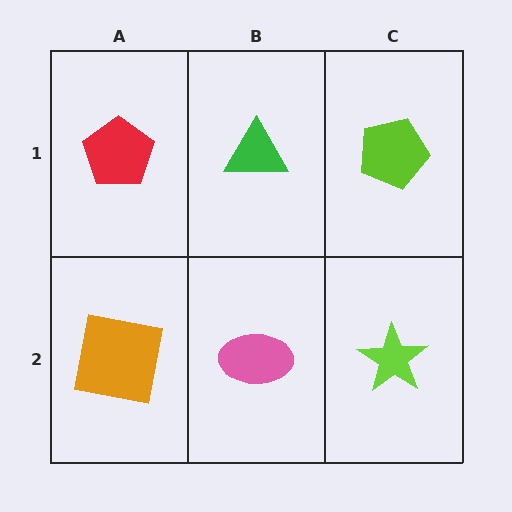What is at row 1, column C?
A lime pentagon.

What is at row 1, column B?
A green triangle.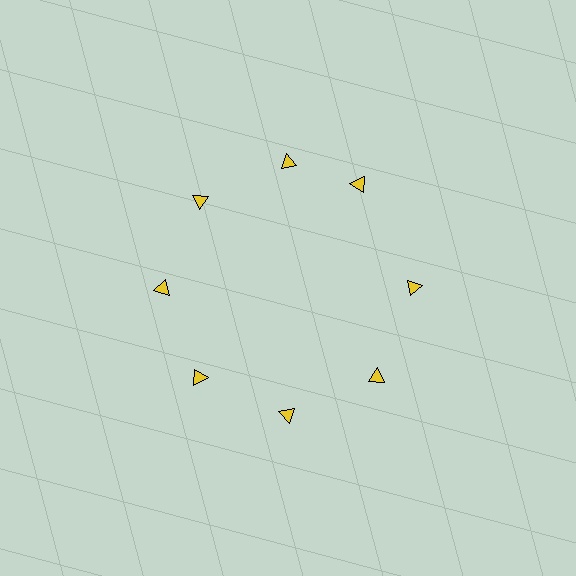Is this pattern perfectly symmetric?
No. The 8 yellow triangles are arranged in a ring, but one element near the 2 o'clock position is rotated out of alignment along the ring, breaking the 8-fold rotational symmetry.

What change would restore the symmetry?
The symmetry would be restored by rotating it back into even spacing with its neighbors so that all 8 triangles sit at equal angles and equal distance from the center.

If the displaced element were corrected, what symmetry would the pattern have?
It would have 8-fold rotational symmetry — the pattern would map onto itself every 45 degrees.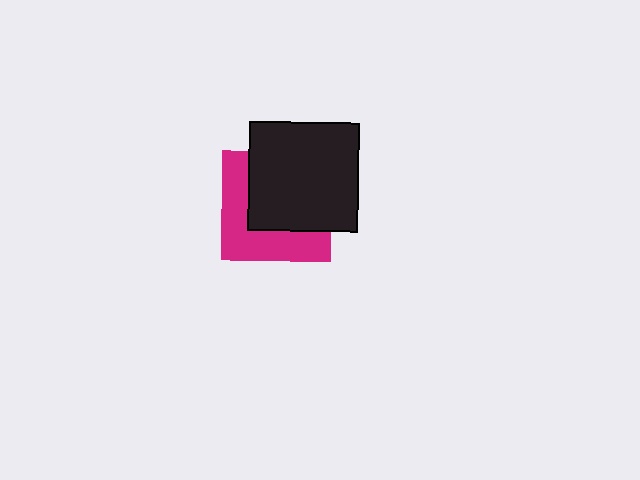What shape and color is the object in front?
The object in front is a black square.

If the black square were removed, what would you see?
You would see the complete magenta square.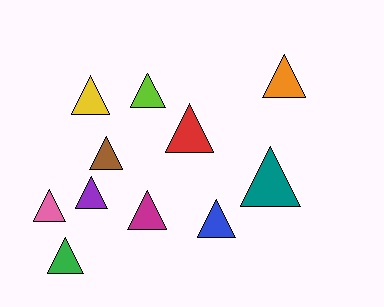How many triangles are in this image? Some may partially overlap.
There are 11 triangles.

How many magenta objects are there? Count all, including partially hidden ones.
There is 1 magenta object.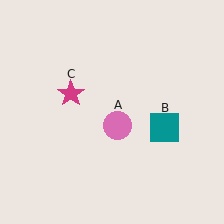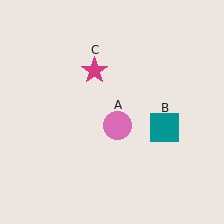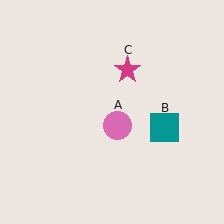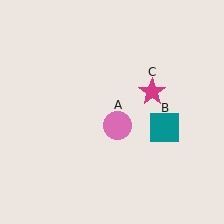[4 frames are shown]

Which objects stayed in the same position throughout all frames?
Pink circle (object A) and teal square (object B) remained stationary.